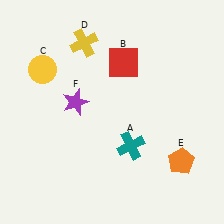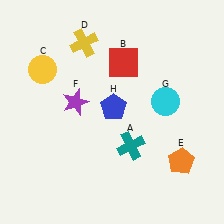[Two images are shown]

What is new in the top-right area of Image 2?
A cyan circle (G) was added in the top-right area of Image 2.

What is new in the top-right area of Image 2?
A blue pentagon (H) was added in the top-right area of Image 2.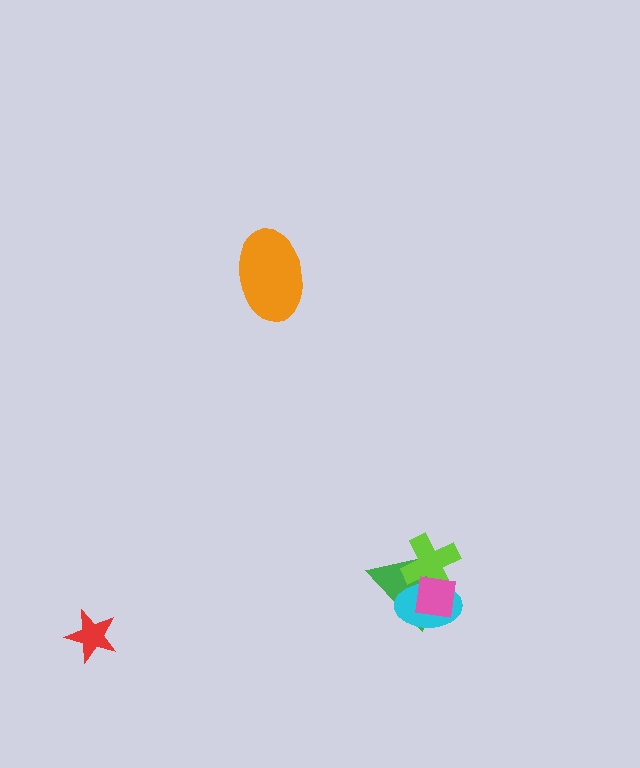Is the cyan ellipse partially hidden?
Yes, it is partially covered by another shape.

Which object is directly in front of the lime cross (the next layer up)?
The cyan ellipse is directly in front of the lime cross.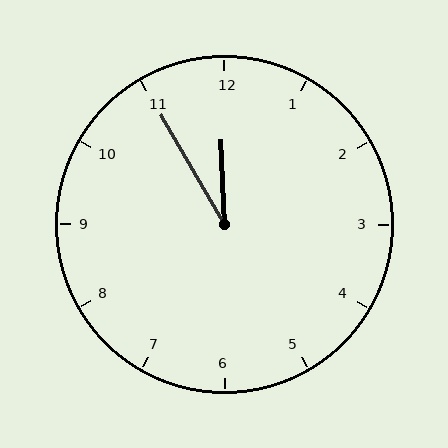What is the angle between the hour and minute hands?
Approximately 28 degrees.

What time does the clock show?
11:55.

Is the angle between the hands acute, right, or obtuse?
It is acute.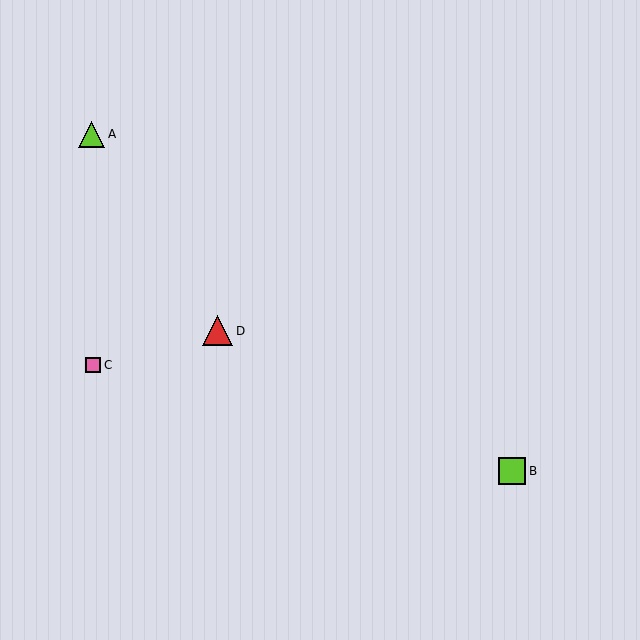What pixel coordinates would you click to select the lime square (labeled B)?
Click at (512, 471) to select the lime square B.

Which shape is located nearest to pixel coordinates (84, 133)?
The lime triangle (labeled A) at (92, 134) is nearest to that location.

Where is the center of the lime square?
The center of the lime square is at (512, 471).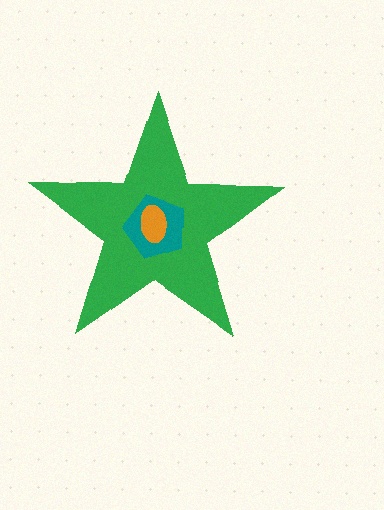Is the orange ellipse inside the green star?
Yes.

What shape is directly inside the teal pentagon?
The orange ellipse.